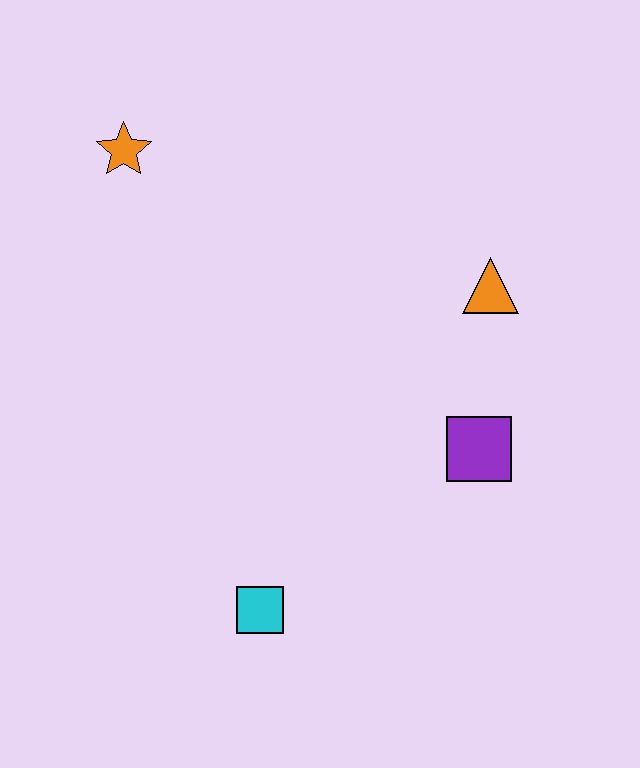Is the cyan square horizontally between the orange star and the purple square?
Yes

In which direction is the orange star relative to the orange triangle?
The orange star is to the left of the orange triangle.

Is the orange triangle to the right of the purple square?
Yes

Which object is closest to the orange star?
The orange triangle is closest to the orange star.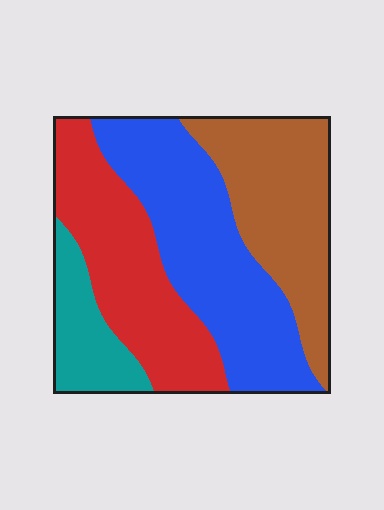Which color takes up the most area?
Blue, at roughly 35%.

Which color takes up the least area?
Teal, at roughly 10%.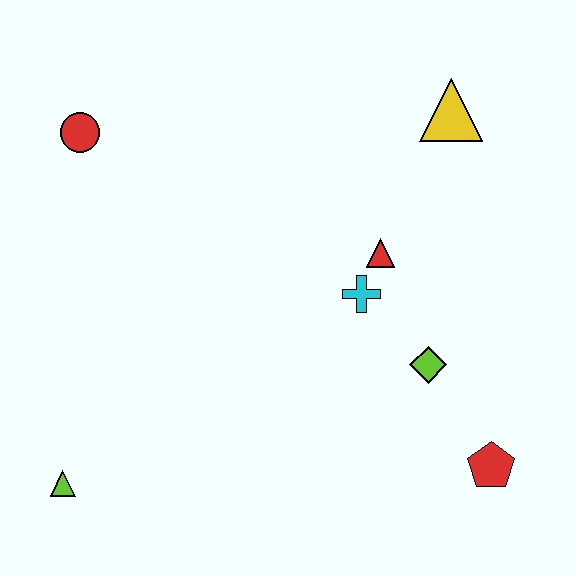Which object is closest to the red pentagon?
The lime diamond is closest to the red pentagon.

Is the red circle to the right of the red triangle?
No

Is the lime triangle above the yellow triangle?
No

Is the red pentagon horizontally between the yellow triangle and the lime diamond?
No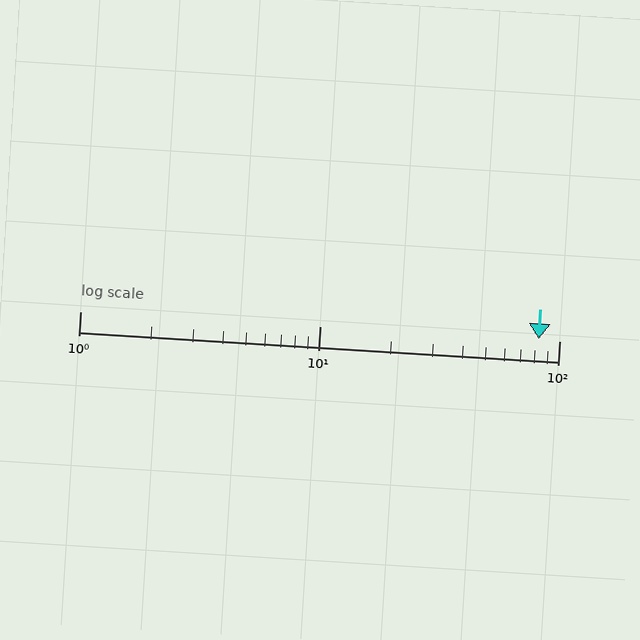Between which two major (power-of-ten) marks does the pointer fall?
The pointer is between 10 and 100.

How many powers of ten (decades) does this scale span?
The scale spans 2 decades, from 1 to 100.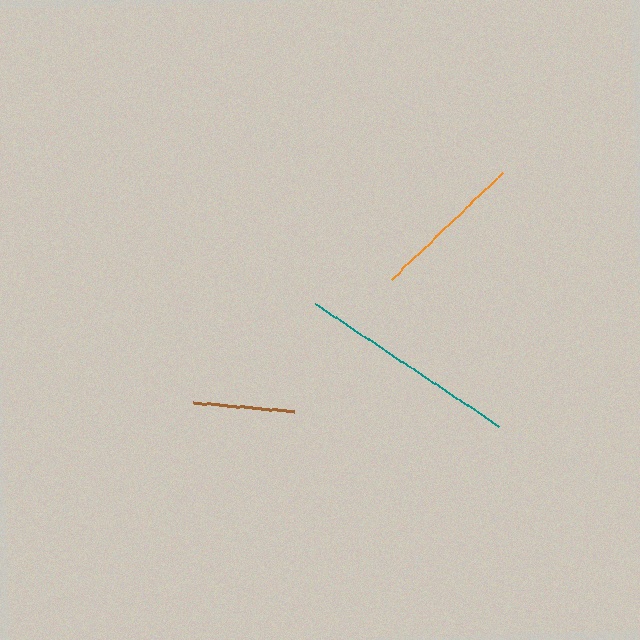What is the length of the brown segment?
The brown segment is approximately 101 pixels long.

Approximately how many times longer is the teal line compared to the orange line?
The teal line is approximately 1.4 times the length of the orange line.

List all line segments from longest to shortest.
From longest to shortest: teal, orange, brown.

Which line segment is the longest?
The teal line is the longest at approximately 221 pixels.